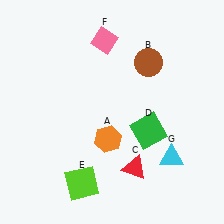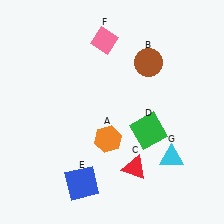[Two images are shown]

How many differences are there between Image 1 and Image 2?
There is 1 difference between the two images.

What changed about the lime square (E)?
In Image 1, E is lime. In Image 2, it changed to blue.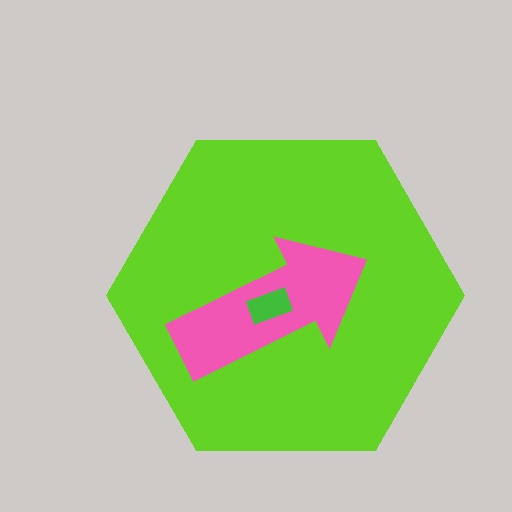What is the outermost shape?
The lime hexagon.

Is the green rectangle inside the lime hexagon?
Yes.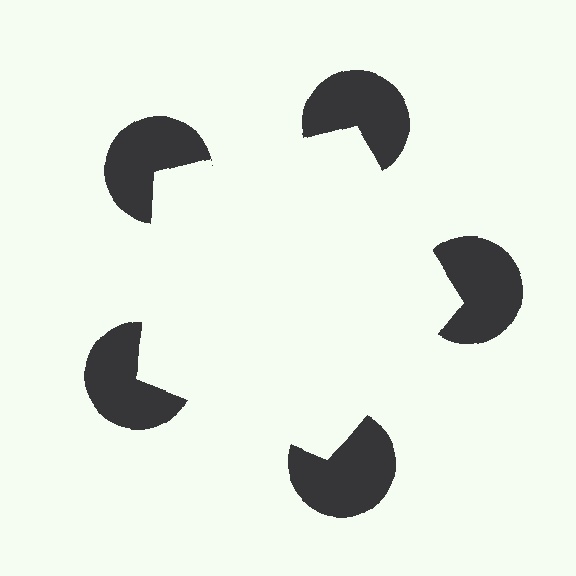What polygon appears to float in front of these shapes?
An illusory pentagon — its edges are inferred from the aligned wedge cuts in the pac-man discs, not physically drawn.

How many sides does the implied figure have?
5 sides.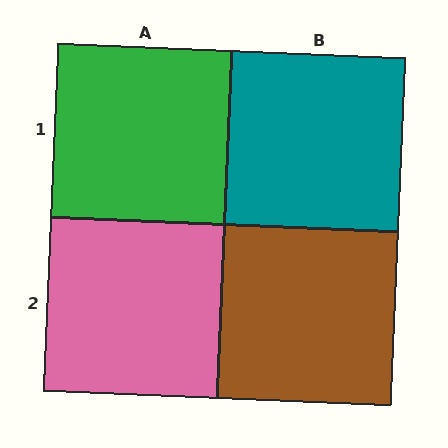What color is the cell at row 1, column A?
Green.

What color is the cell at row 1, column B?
Teal.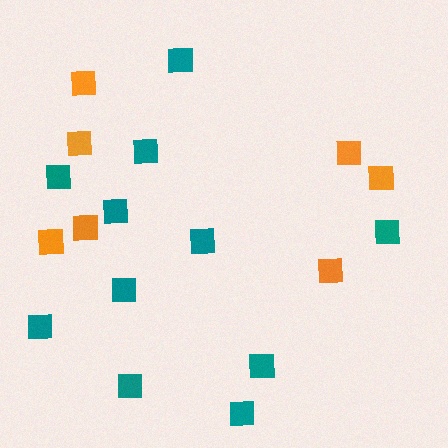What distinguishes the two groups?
There are 2 groups: one group of teal squares (11) and one group of orange squares (7).